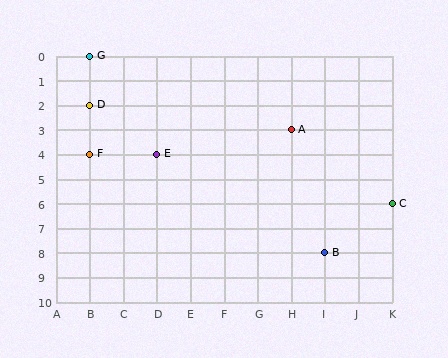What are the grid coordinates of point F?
Point F is at grid coordinates (B, 4).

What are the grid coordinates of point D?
Point D is at grid coordinates (B, 2).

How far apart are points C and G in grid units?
Points C and G are 9 columns and 6 rows apart (about 10.8 grid units diagonally).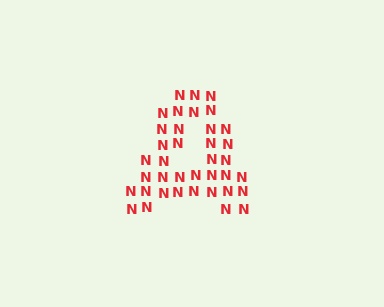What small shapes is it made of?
It is made of small letter N's.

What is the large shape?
The large shape is the letter A.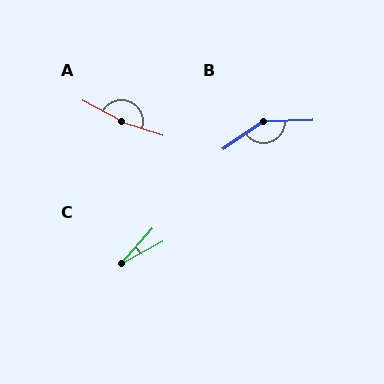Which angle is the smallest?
C, at approximately 20 degrees.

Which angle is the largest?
A, at approximately 170 degrees.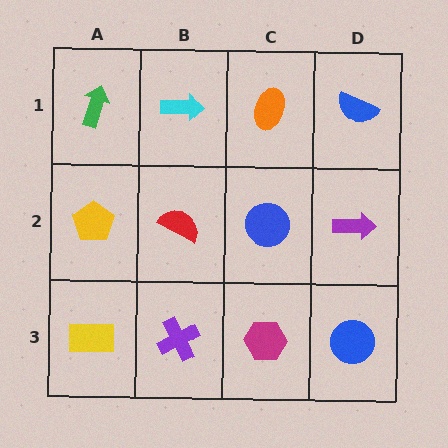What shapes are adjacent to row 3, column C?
A blue circle (row 2, column C), a purple cross (row 3, column B), a blue circle (row 3, column D).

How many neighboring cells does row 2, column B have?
4.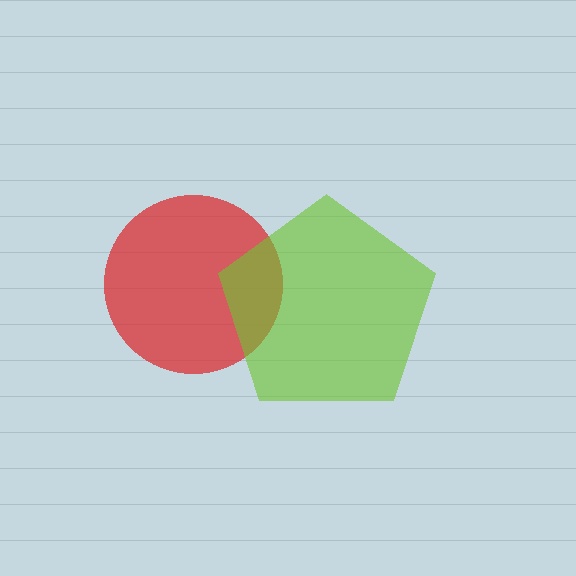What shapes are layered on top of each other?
The layered shapes are: a red circle, a lime pentagon.